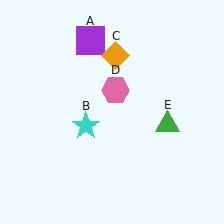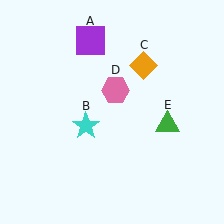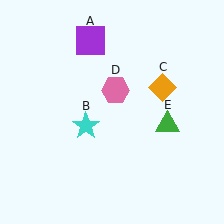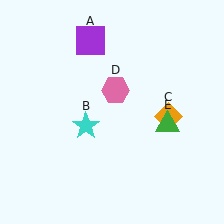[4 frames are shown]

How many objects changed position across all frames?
1 object changed position: orange diamond (object C).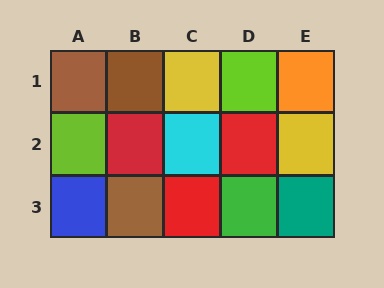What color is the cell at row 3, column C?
Red.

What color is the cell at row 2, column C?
Cyan.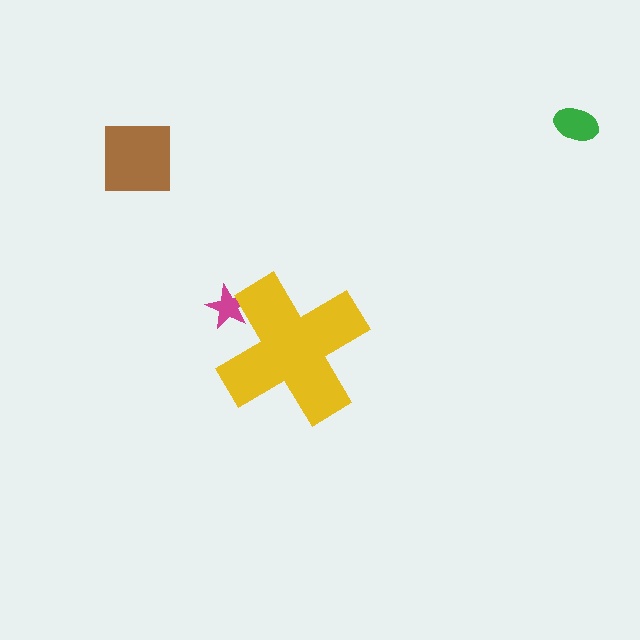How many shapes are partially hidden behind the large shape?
1 shape is partially hidden.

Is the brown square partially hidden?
No, the brown square is fully visible.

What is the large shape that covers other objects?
A yellow cross.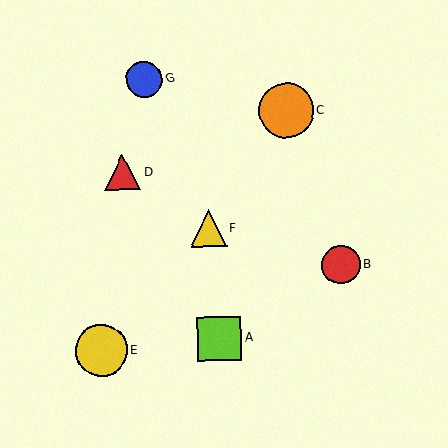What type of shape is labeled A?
Shape A is a lime square.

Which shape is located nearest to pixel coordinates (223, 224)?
The yellow triangle (labeled F) at (208, 228) is nearest to that location.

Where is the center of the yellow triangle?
The center of the yellow triangle is at (208, 228).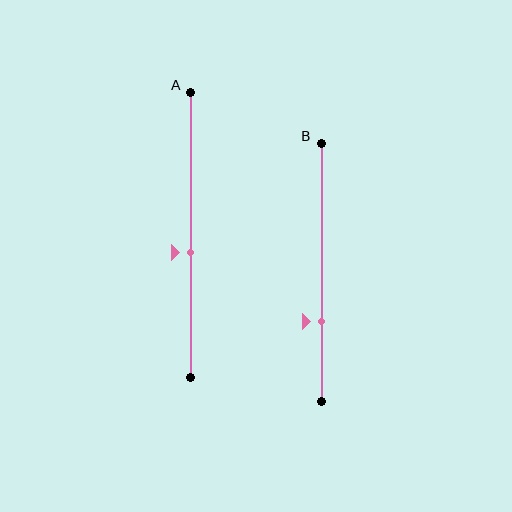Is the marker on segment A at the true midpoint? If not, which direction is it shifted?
No, the marker on segment A is shifted downward by about 6% of the segment length.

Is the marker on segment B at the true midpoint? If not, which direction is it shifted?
No, the marker on segment B is shifted downward by about 19% of the segment length.